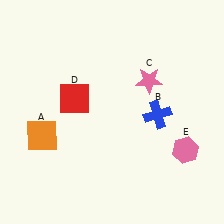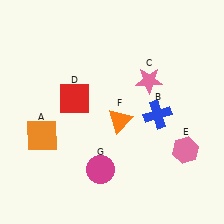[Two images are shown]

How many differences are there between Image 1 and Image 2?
There are 2 differences between the two images.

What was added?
An orange triangle (F), a magenta circle (G) were added in Image 2.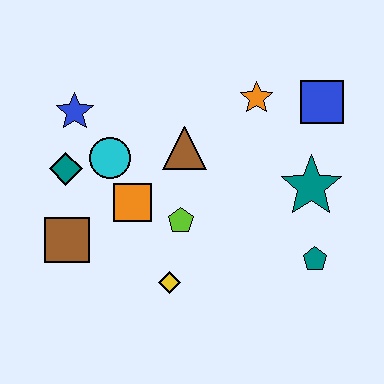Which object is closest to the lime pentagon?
The orange square is closest to the lime pentagon.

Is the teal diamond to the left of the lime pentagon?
Yes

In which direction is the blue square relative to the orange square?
The blue square is to the right of the orange square.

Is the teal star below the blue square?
Yes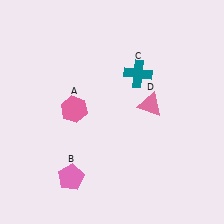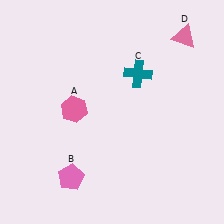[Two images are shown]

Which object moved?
The pink triangle (D) moved up.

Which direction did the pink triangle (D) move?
The pink triangle (D) moved up.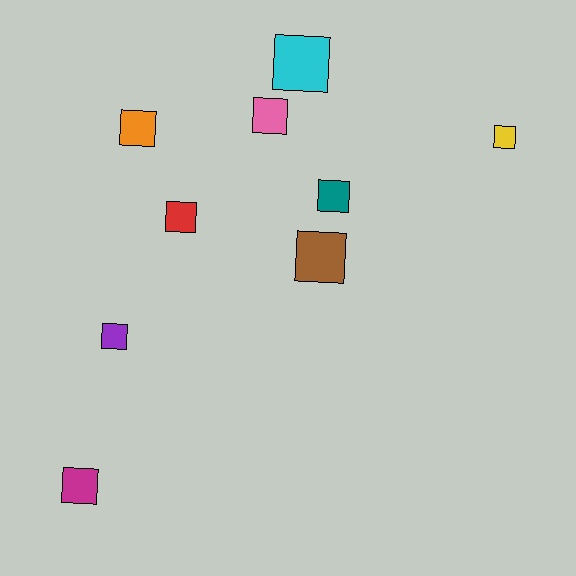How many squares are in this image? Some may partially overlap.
There are 9 squares.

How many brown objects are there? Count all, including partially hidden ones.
There is 1 brown object.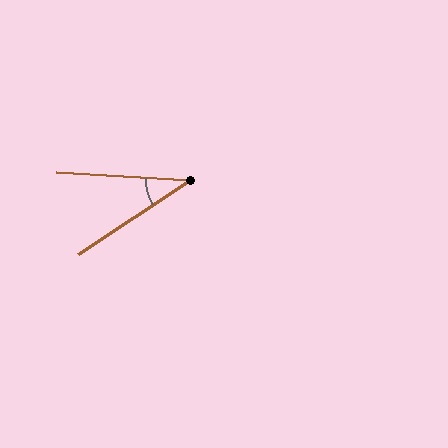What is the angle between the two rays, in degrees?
Approximately 37 degrees.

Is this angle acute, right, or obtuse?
It is acute.